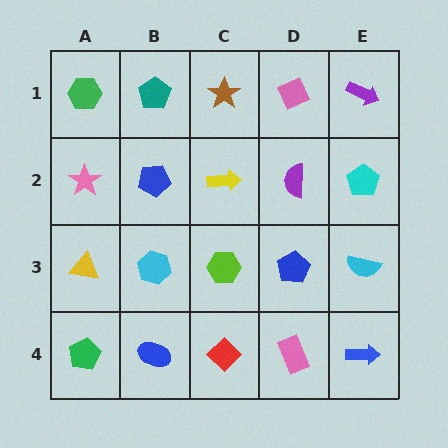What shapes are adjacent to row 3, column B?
A blue pentagon (row 2, column B), a blue ellipse (row 4, column B), a yellow triangle (row 3, column A), a lime hexagon (row 3, column C).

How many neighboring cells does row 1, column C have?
3.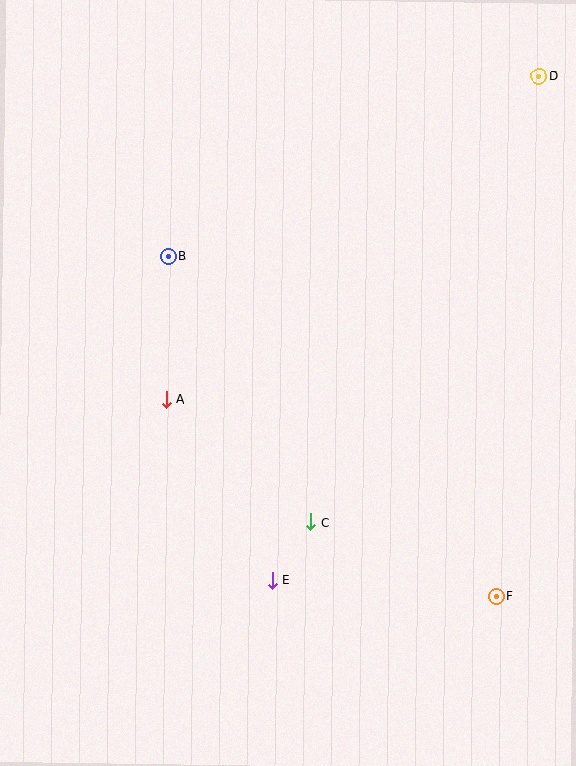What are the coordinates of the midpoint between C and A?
The midpoint between C and A is at (238, 461).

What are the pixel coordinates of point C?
Point C is at (311, 522).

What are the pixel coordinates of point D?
Point D is at (539, 76).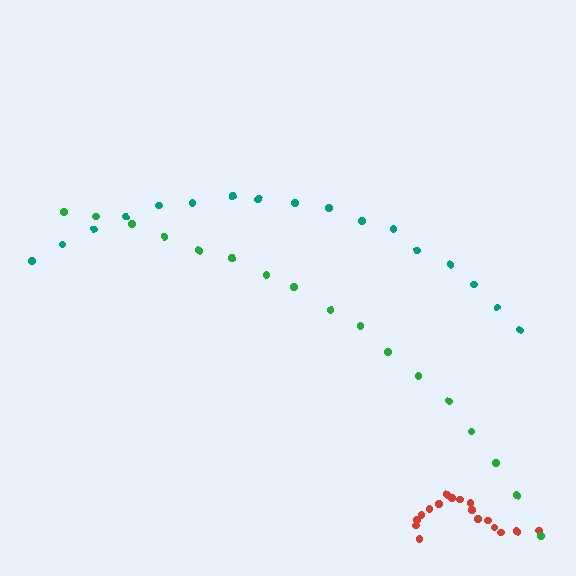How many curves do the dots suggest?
There are 3 distinct paths.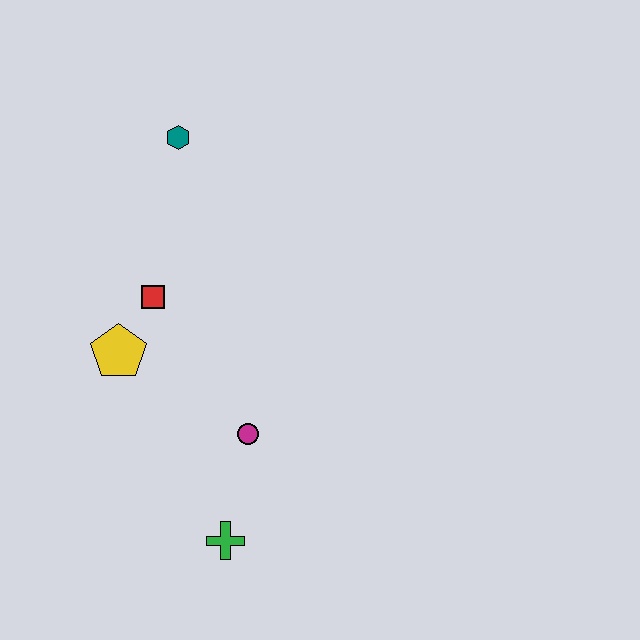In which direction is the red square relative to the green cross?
The red square is above the green cross.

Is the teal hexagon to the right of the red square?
Yes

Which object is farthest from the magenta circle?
The teal hexagon is farthest from the magenta circle.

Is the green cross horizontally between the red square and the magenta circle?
Yes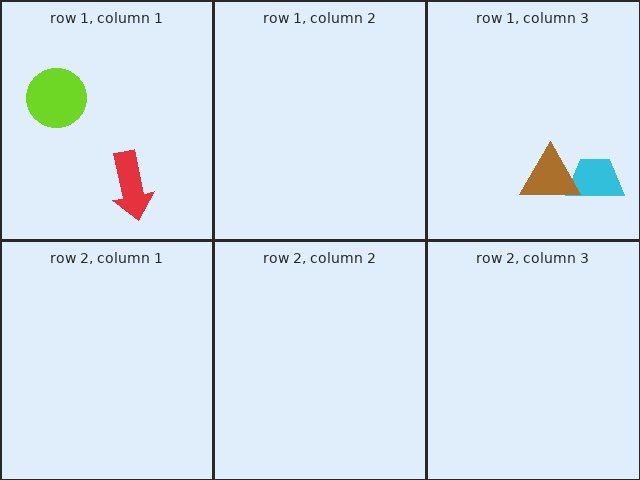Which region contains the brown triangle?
The row 1, column 3 region.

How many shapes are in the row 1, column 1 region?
2.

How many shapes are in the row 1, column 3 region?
2.